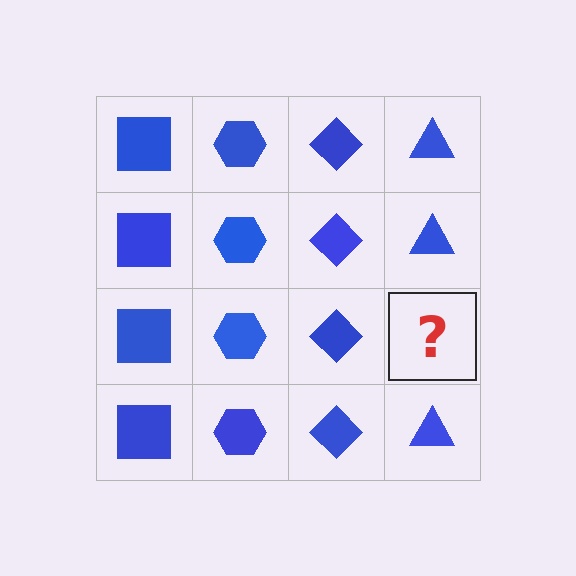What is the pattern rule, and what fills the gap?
The rule is that each column has a consistent shape. The gap should be filled with a blue triangle.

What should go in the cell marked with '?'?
The missing cell should contain a blue triangle.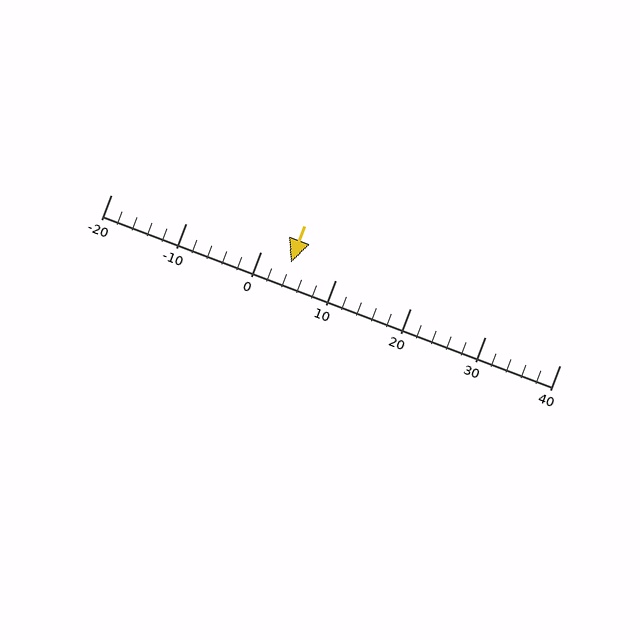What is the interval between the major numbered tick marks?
The major tick marks are spaced 10 units apart.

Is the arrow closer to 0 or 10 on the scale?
The arrow is closer to 0.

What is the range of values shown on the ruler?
The ruler shows values from -20 to 40.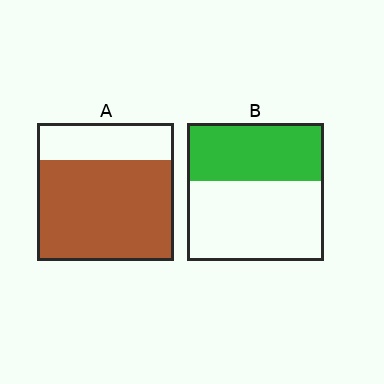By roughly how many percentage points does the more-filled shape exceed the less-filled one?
By roughly 30 percentage points (A over B).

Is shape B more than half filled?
No.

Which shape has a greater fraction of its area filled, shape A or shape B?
Shape A.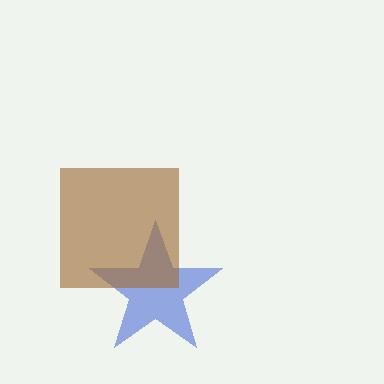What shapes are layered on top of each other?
The layered shapes are: a blue star, a brown square.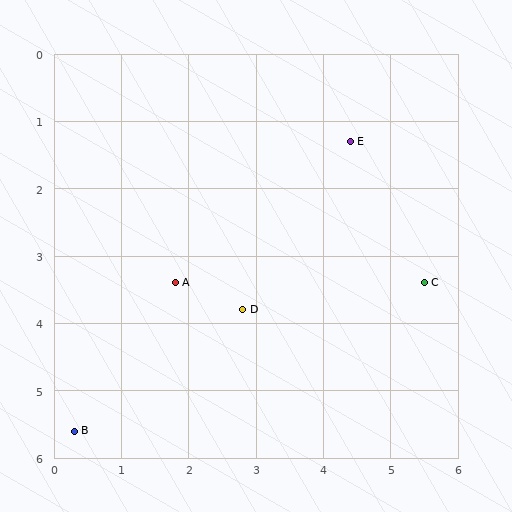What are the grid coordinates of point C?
Point C is at approximately (5.5, 3.4).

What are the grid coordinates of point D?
Point D is at approximately (2.8, 3.8).